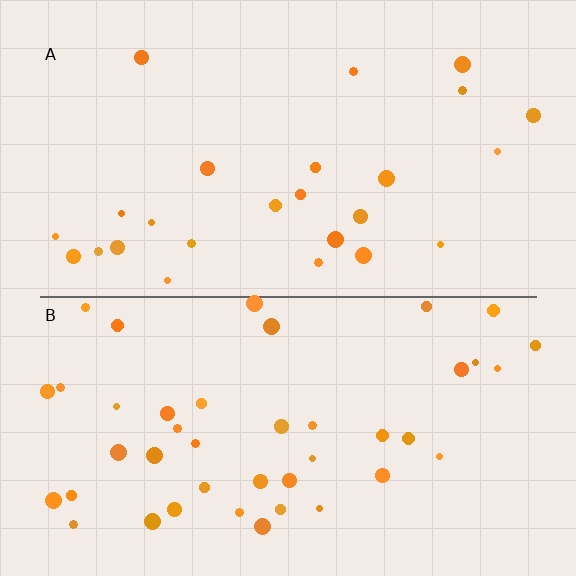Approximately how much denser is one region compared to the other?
Approximately 1.7× — region B over region A.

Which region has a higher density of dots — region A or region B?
B (the bottom).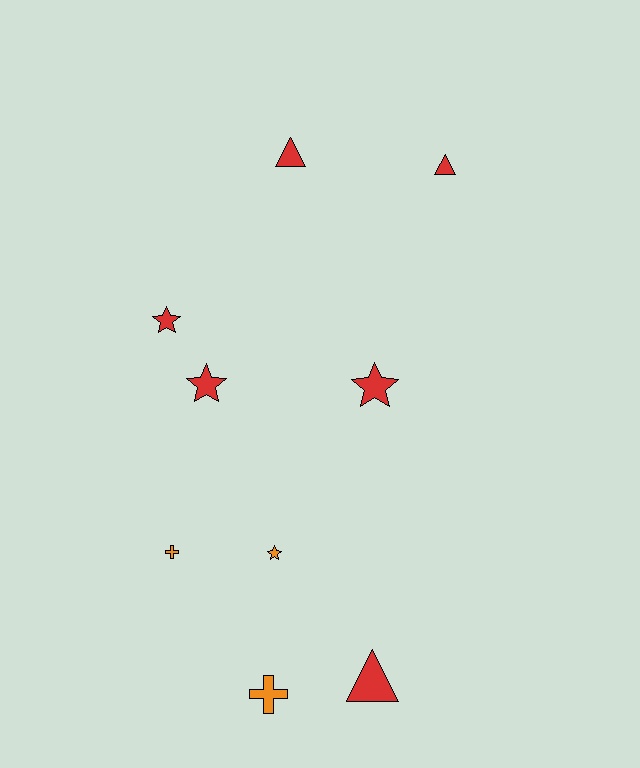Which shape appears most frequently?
Star, with 4 objects.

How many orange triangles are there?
There are no orange triangles.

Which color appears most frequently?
Red, with 6 objects.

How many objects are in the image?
There are 9 objects.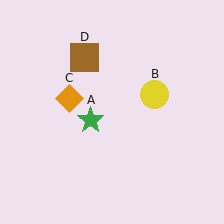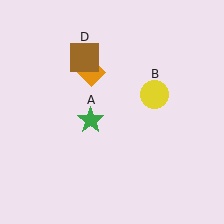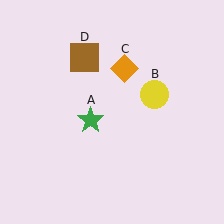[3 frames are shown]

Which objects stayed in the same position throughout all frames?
Green star (object A) and yellow circle (object B) and brown square (object D) remained stationary.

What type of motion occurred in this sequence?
The orange diamond (object C) rotated clockwise around the center of the scene.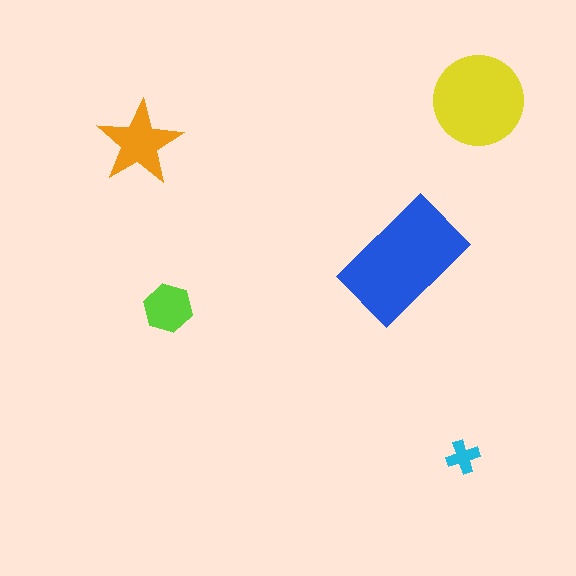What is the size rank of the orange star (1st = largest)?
3rd.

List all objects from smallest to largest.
The cyan cross, the lime hexagon, the orange star, the yellow circle, the blue rectangle.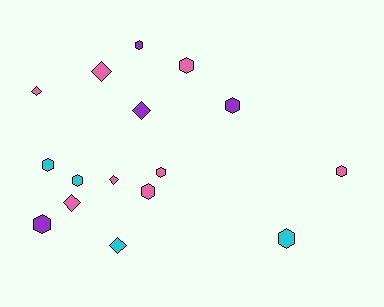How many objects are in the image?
There are 16 objects.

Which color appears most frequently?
Pink, with 8 objects.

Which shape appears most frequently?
Hexagon, with 10 objects.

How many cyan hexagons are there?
There are 3 cyan hexagons.